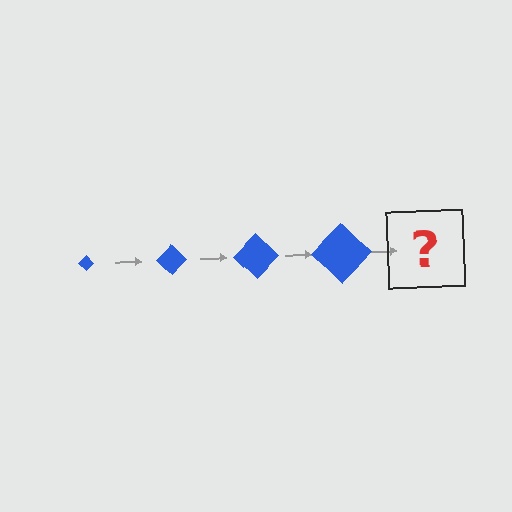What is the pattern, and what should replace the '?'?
The pattern is that the diamond gets progressively larger each step. The '?' should be a blue diamond, larger than the previous one.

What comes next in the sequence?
The next element should be a blue diamond, larger than the previous one.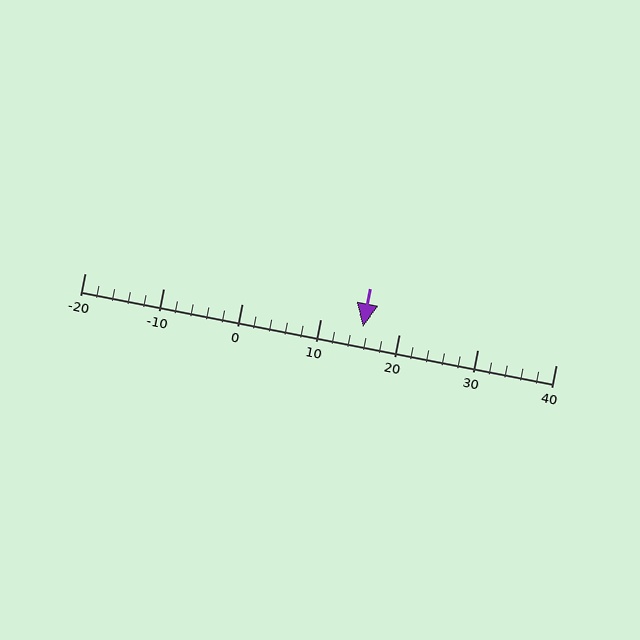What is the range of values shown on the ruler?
The ruler shows values from -20 to 40.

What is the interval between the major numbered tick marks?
The major tick marks are spaced 10 units apart.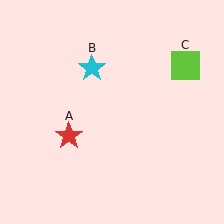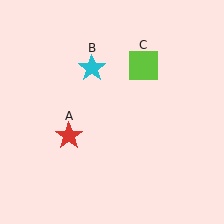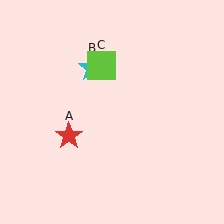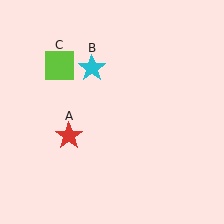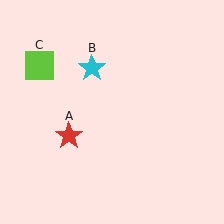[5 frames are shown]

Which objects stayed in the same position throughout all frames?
Red star (object A) and cyan star (object B) remained stationary.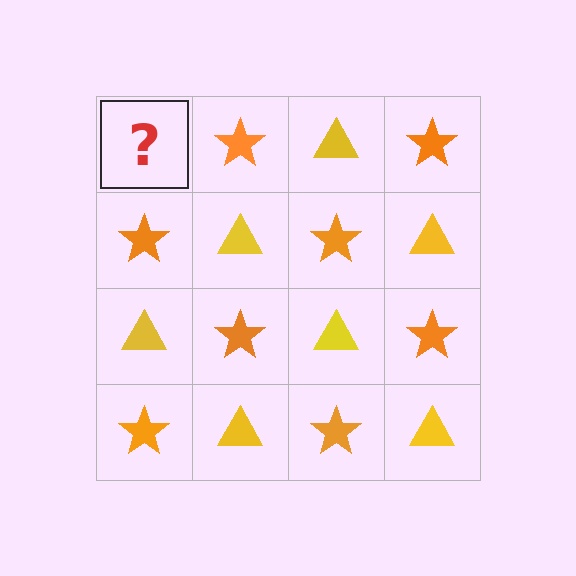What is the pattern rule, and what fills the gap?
The rule is that it alternates yellow triangle and orange star in a checkerboard pattern. The gap should be filled with a yellow triangle.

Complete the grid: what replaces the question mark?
The question mark should be replaced with a yellow triangle.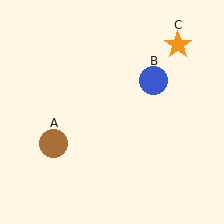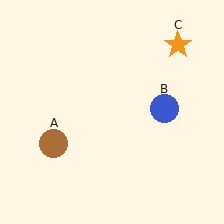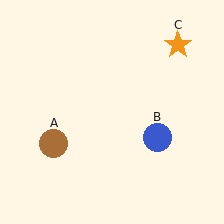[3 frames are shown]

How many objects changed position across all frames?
1 object changed position: blue circle (object B).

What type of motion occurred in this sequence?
The blue circle (object B) rotated clockwise around the center of the scene.